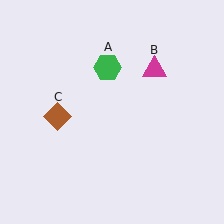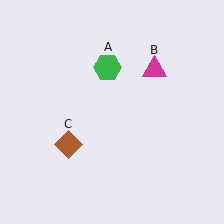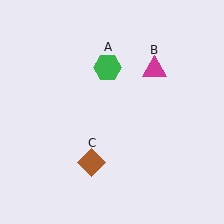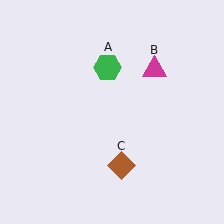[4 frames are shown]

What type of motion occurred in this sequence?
The brown diamond (object C) rotated counterclockwise around the center of the scene.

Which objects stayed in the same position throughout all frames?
Green hexagon (object A) and magenta triangle (object B) remained stationary.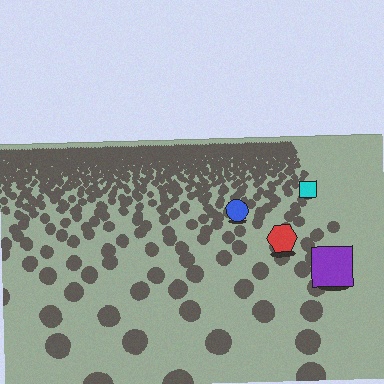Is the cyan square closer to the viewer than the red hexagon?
No. The red hexagon is closer — you can tell from the texture gradient: the ground texture is coarser near it.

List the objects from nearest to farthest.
From nearest to farthest: the purple square, the red hexagon, the blue circle, the cyan square.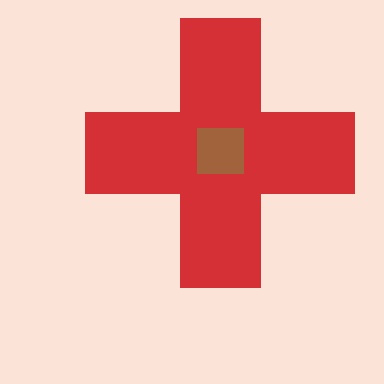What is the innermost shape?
The brown square.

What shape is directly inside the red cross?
The brown square.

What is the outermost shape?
The red cross.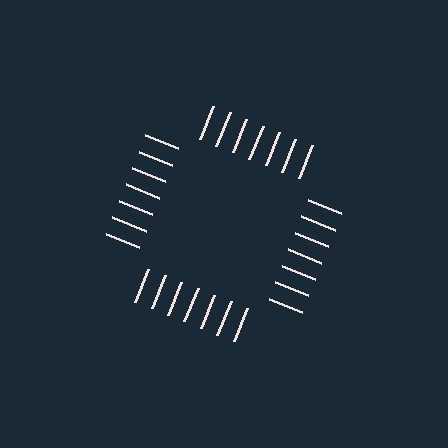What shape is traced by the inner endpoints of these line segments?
An illusory square — the line segments terminate on its edges but no continuous stroke is drawn.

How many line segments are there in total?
28 — 7 along each of the 4 edges.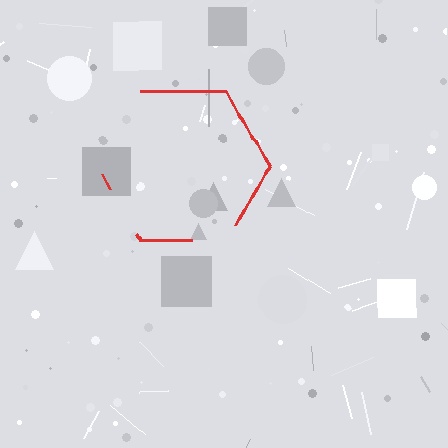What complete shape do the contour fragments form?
The contour fragments form a hexagon.